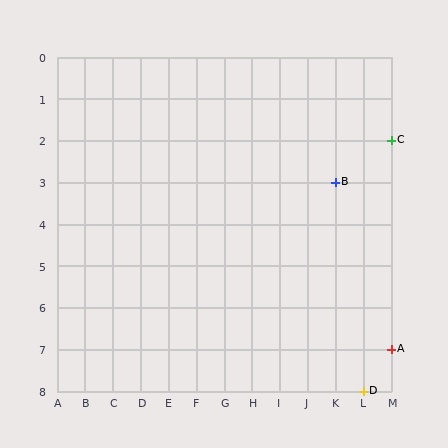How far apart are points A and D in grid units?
Points A and D are 1 column and 1 row apart (about 1.4 grid units diagonally).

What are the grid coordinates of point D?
Point D is at grid coordinates (L, 8).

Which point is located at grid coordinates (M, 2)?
Point C is at (M, 2).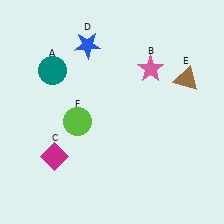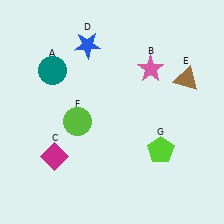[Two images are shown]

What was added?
A lime pentagon (G) was added in Image 2.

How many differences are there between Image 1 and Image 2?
There is 1 difference between the two images.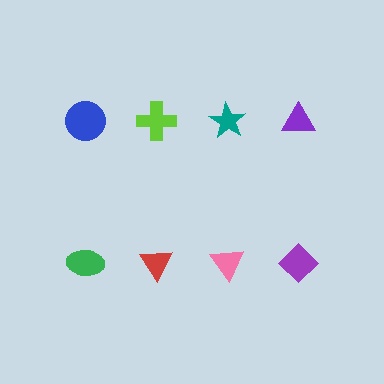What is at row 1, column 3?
A teal star.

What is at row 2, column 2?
A red triangle.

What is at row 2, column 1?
A green ellipse.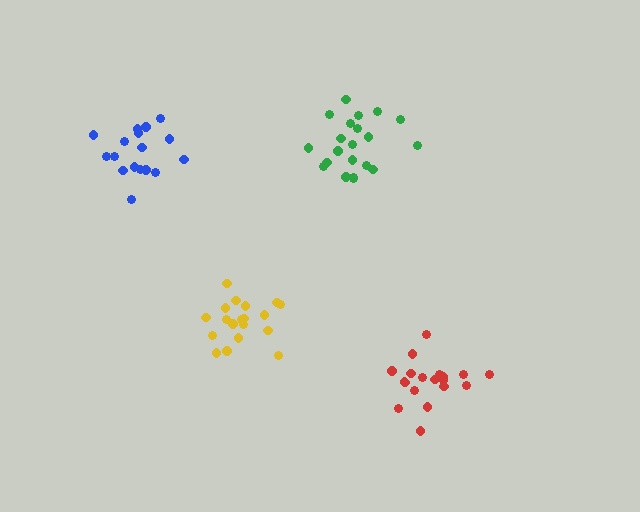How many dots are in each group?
Group 1: 19 dots, Group 2: 19 dots, Group 3: 17 dots, Group 4: 21 dots (76 total).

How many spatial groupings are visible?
There are 4 spatial groupings.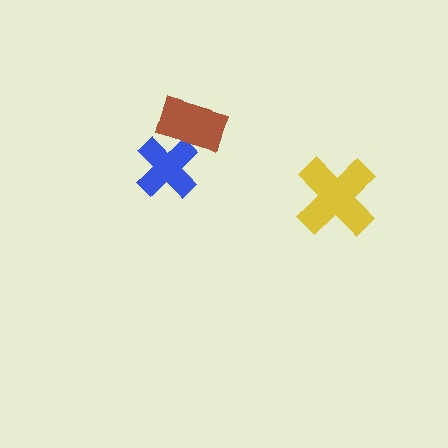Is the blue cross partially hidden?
Yes, it is partially covered by another shape.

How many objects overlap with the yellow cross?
0 objects overlap with the yellow cross.